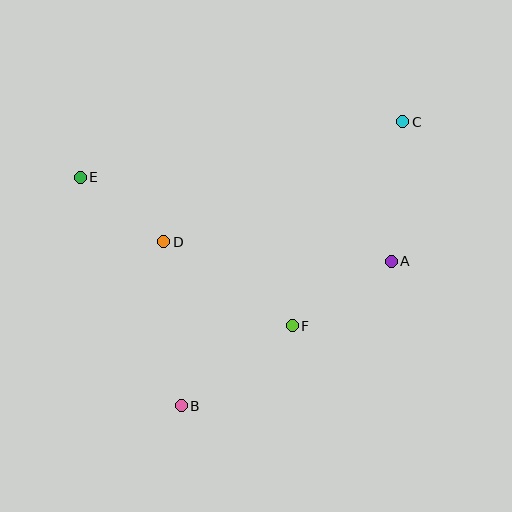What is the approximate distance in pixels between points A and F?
The distance between A and F is approximately 118 pixels.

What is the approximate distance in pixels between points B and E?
The distance between B and E is approximately 250 pixels.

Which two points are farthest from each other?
Points B and C are farthest from each other.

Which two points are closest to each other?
Points D and E are closest to each other.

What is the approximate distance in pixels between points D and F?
The distance between D and F is approximately 154 pixels.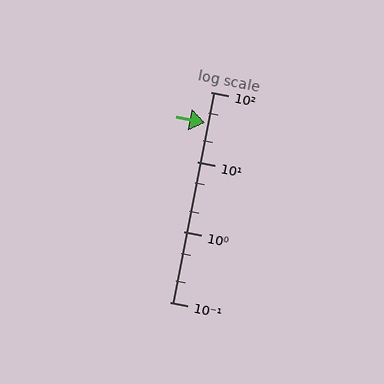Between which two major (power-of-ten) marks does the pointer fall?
The pointer is between 10 and 100.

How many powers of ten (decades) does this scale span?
The scale spans 3 decades, from 0.1 to 100.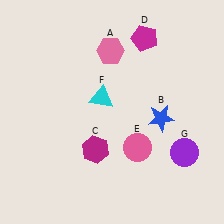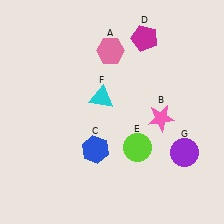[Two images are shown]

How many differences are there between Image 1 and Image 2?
There are 3 differences between the two images.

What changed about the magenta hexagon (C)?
In Image 1, C is magenta. In Image 2, it changed to blue.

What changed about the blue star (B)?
In Image 1, B is blue. In Image 2, it changed to pink.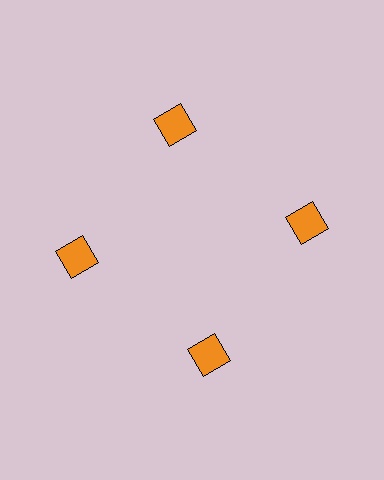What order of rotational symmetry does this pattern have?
This pattern has 4-fold rotational symmetry.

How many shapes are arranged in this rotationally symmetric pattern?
There are 4 shapes, arranged in 4 groups of 1.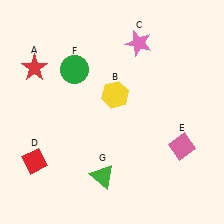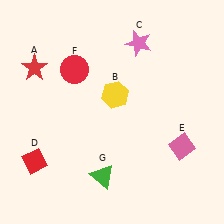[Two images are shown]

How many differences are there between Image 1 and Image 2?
There is 1 difference between the two images.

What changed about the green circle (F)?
In Image 1, F is green. In Image 2, it changed to red.